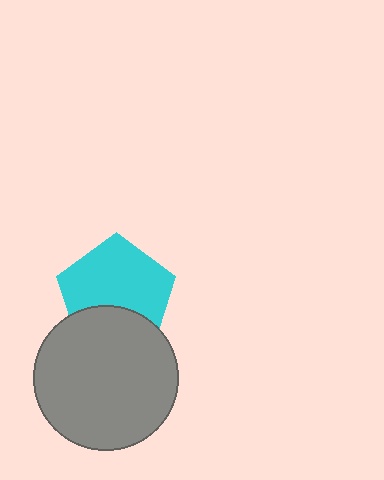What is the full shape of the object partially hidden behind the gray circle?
The partially hidden object is a cyan pentagon.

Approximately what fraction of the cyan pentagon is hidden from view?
Roughly 33% of the cyan pentagon is hidden behind the gray circle.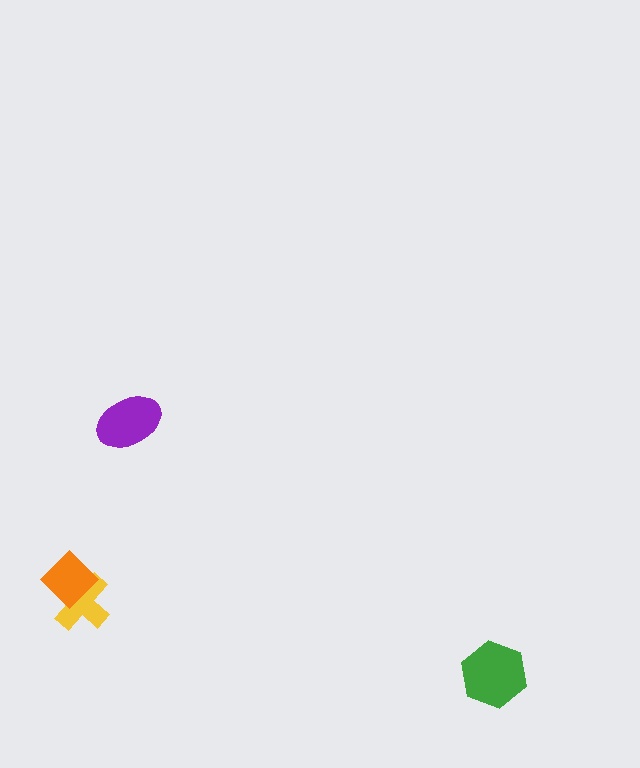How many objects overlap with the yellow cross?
1 object overlaps with the yellow cross.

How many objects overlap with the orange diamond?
1 object overlaps with the orange diamond.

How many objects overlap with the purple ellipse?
0 objects overlap with the purple ellipse.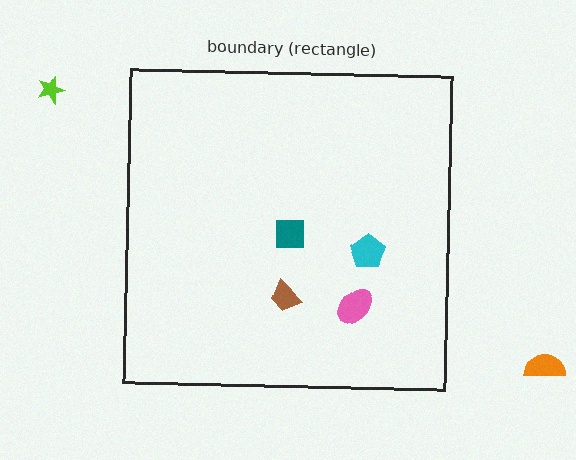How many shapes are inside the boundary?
4 inside, 2 outside.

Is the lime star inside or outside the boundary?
Outside.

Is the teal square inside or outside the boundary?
Inside.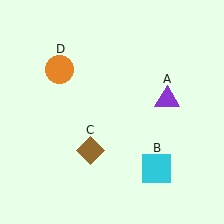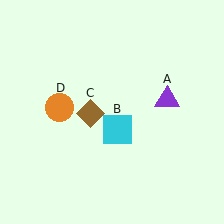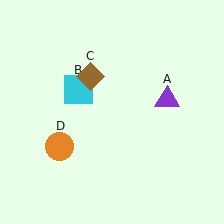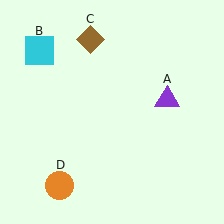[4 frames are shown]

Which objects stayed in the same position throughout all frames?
Purple triangle (object A) remained stationary.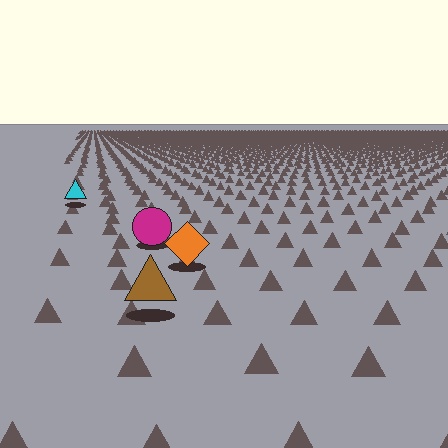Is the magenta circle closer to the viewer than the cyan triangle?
Yes. The magenta circle is closer — you can tell from the texture gradient: the ground texture is coarser near it.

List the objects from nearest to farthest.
From nearest to farthest: the brown triangle, the orange diamond, the magenta circle, the cyan triangle.